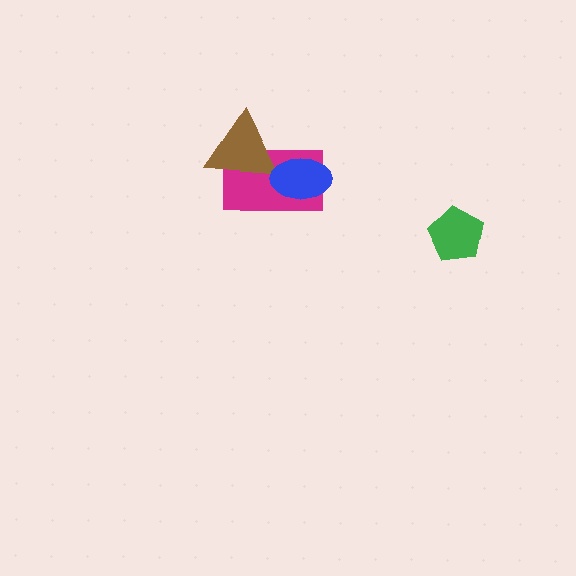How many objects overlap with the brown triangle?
2 objects overlap with the brown triangle.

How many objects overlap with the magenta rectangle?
2 objects overlap with the magenta rectangle.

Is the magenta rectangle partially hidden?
Yes, it is partially covered by another shape.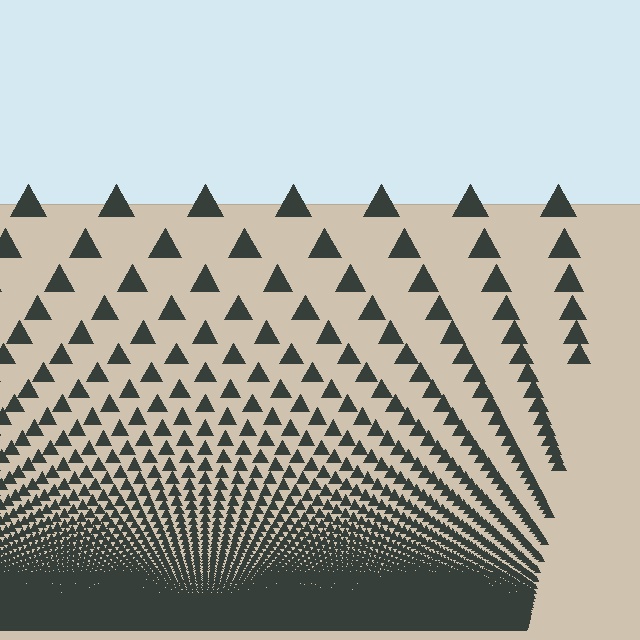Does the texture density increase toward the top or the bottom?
Density increases toward the bottom.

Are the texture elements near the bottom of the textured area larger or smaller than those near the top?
Smaller. The gradient is inverted — elements near the bottom are smaller and denser.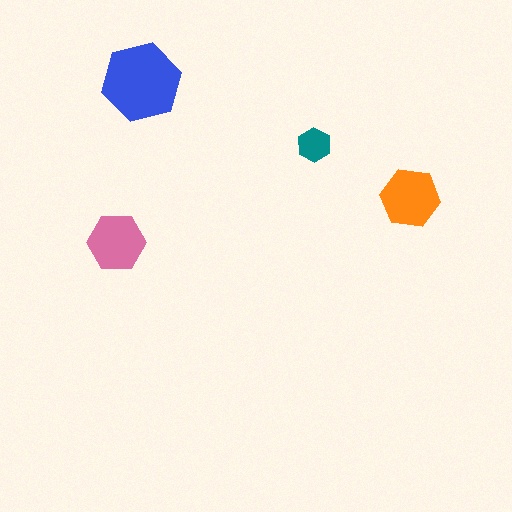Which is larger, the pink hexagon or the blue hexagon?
The blue one.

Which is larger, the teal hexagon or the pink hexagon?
The pink one.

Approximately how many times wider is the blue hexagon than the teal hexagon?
About 2.5 times wider.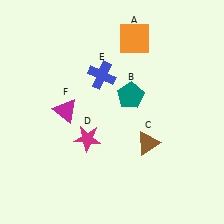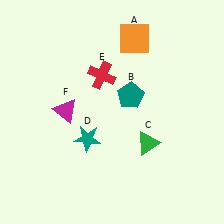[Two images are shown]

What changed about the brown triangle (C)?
In Image 1, C is brown. In Image 2, it changed to green.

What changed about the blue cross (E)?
In Image 1, E is blue. In Image 2, it changed to red.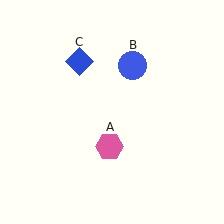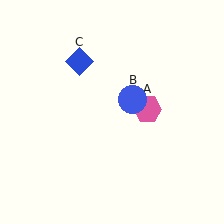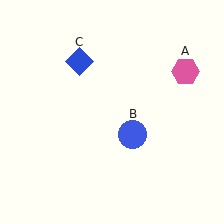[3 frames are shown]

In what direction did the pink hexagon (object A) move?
The pink hexagon (object A) moved up and to the right.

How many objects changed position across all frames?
2 objects changed position: pink hexagon (object A), blue circle (object B).